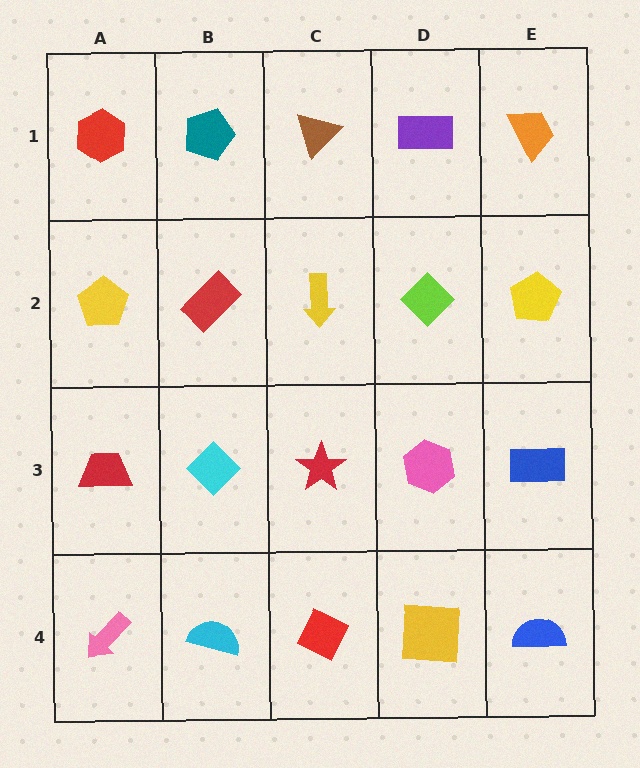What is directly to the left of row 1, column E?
A purple rectangle.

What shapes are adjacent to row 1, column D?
A lime diamond (row 2, column D), a brown triangle (row 1, column C), an orange trapezoid (row 1, column E).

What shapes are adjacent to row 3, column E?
A yellow pentagon (row 2, column E), a blue semicircle (row 4, column E), a pink hexagon (row 3, column D).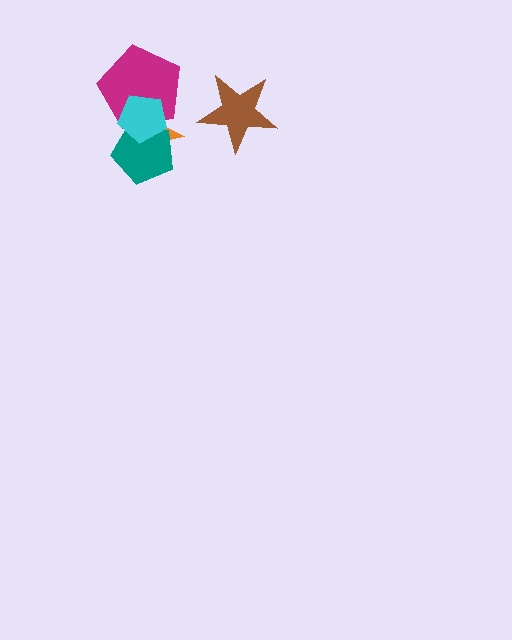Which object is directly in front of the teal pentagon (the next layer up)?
The magenta pentagon is directly in front of the teal pentagon.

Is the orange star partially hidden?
Yes, it is partially covered by another shape.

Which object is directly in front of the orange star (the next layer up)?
The teal pentagon is directly in front of the orange star.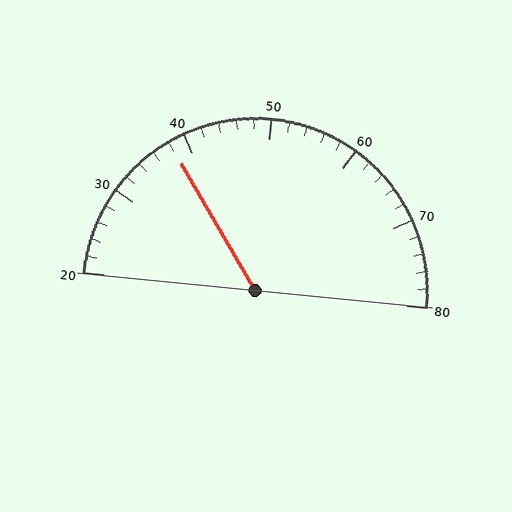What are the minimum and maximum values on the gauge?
The gauge ranges from 20 to 80.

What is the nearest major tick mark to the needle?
The nearest major tick mark is 40.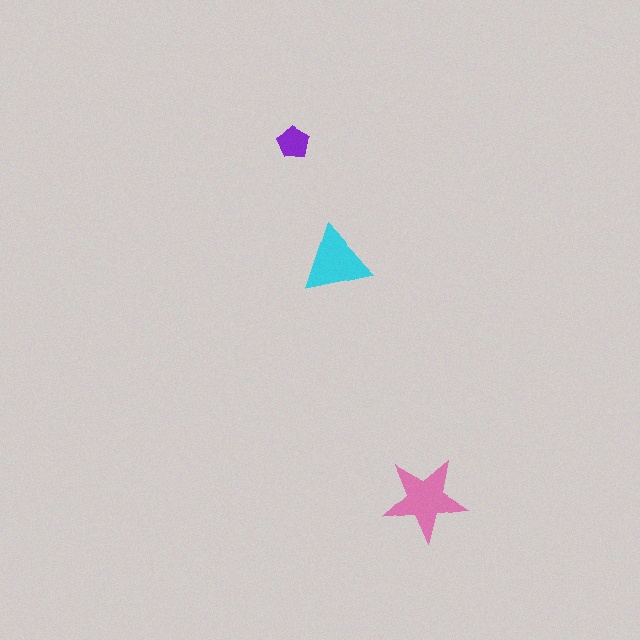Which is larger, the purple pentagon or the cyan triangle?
The cyan triangle.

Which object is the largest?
The pink star.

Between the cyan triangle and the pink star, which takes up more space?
The pink star.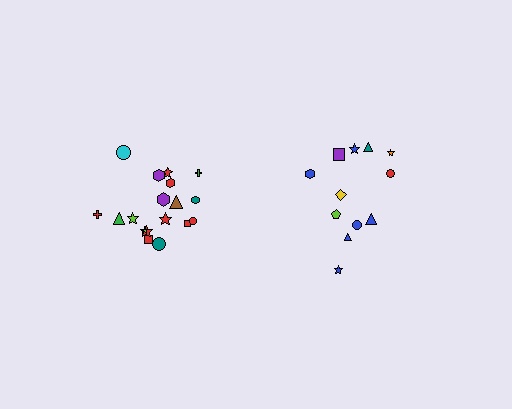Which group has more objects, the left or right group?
The left group.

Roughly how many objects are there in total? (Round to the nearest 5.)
Roughly 30 objects in total.